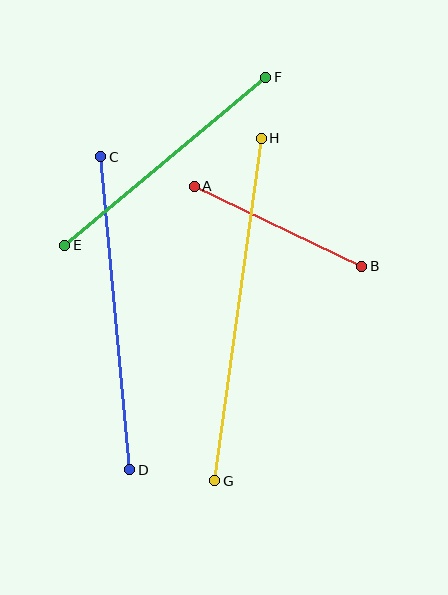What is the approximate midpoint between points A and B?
The midpoint is at approximately (278, 226) pixels.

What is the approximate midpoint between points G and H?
The midpoint is at approximately (238, 309) pixels.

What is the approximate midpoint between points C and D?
The midpoint is at approximately (115, 313) pixels.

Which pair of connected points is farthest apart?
Points G and H are farthest apart.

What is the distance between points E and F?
The distance is approximately 262 pixels.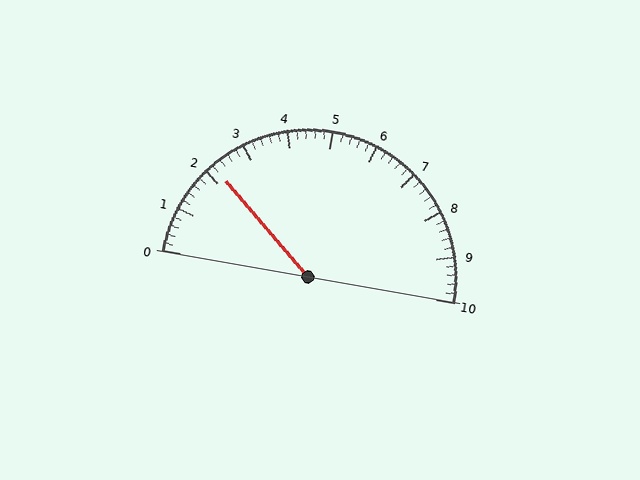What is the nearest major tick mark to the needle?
The nearest major tick mark is 2.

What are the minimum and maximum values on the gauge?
The gauge ranges from 0 to 10.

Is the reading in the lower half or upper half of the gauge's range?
The reading is in the lower half of the range (0 to 10).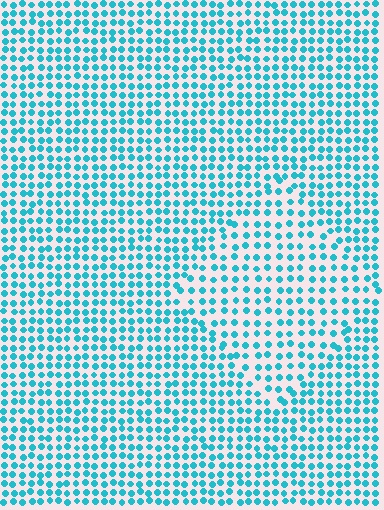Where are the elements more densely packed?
The elements are more densely packed outside the diamond boundary.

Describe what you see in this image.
The image contains small cyan elements arranged at two different densities. A diamond-shaped region is visible where the elements are less densely packed than the surrounding area.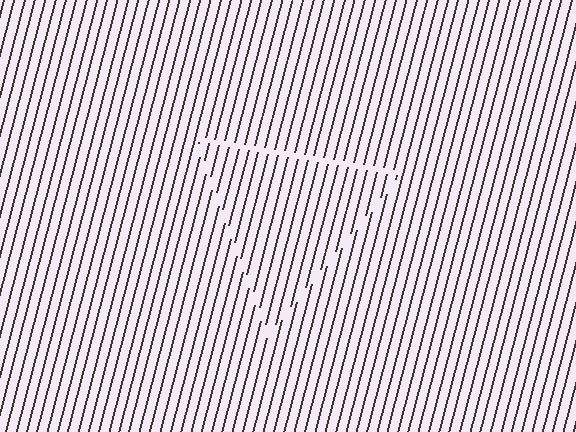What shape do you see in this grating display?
An illusory triangle. The interior of the shape contains the same grating, shifted by half a period — the contour is defined by the phase discontinuity where line-ends from the inner and outer gratings abut.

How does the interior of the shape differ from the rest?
The interior of the shape contains the same grating, shifted by half a period — the contour is defined by the phase discontinuity where line-ends from the inner and outer gratings abut.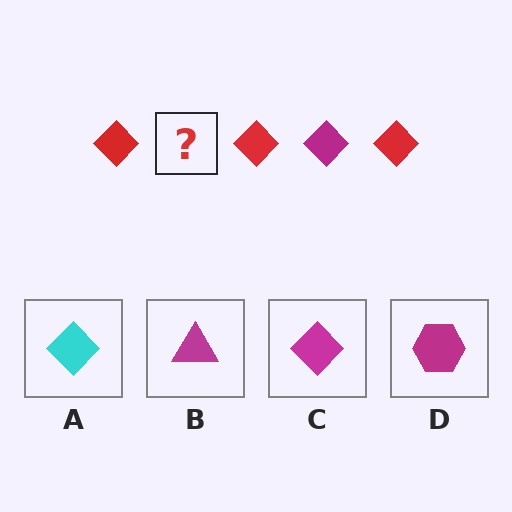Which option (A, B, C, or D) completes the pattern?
C.